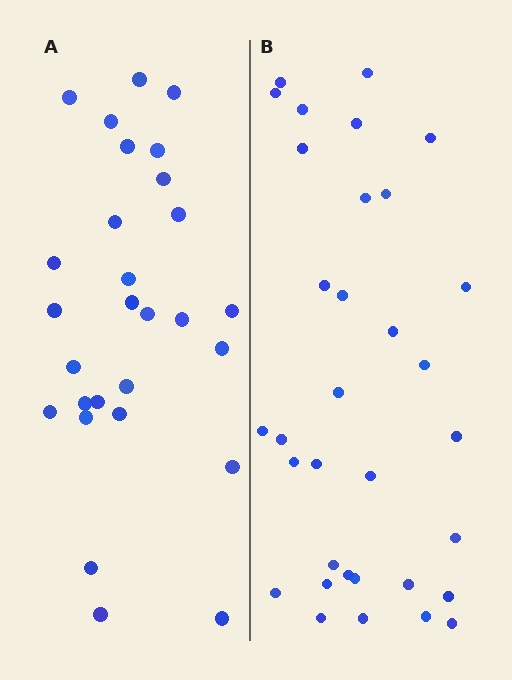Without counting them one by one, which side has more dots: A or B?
Region B (the right region) has more dots.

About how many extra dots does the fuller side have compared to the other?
Region B has about 5 more dots than region A.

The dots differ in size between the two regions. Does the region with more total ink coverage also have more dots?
No. Region A has more total ink coverage because its dots are larger, but region B actually contains more individual dots. Total area can be misleading — the number of items is what matters here.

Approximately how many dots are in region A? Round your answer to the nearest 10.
About 30 dots. (The exact count is 28, which rounds to 30.)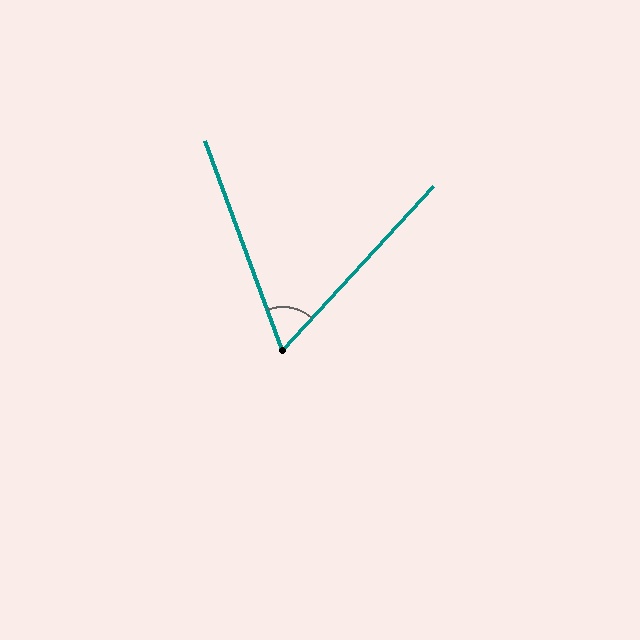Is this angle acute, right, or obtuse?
It is acute.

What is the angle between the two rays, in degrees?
Approximately 63 degrees.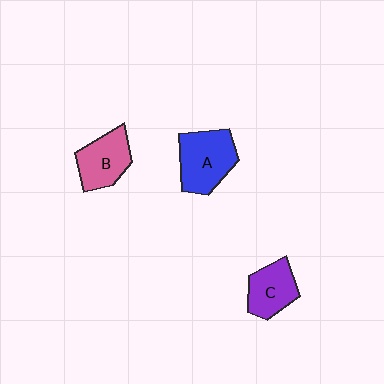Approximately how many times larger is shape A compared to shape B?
Approximately 1.2 times.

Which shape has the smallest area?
Shape C (purple).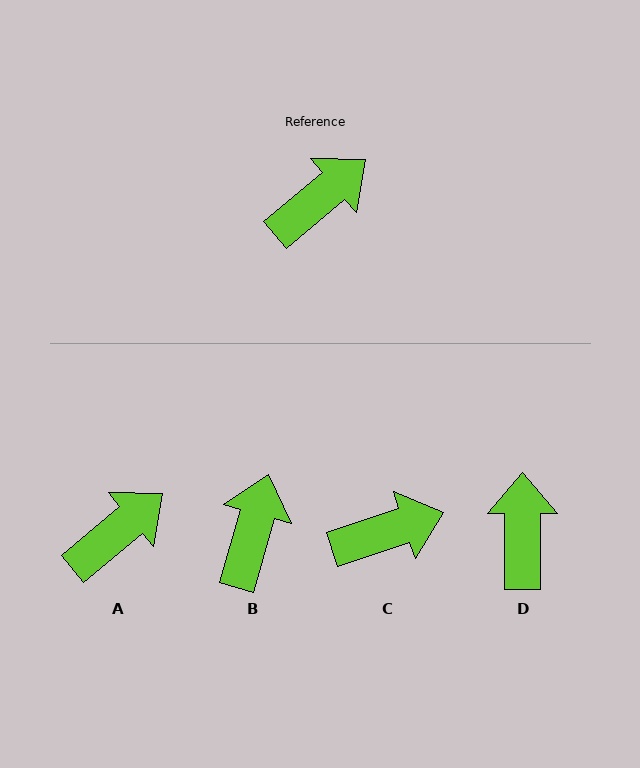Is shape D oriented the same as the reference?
No, it is off by about 50 degrees.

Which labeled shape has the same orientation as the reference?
A.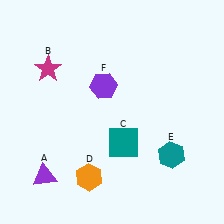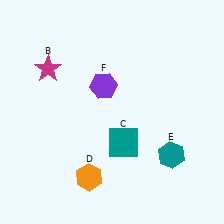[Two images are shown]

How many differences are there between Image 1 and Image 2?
There is 1 difference between the two images.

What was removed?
The purple triangle (A) was removed in Image 2.